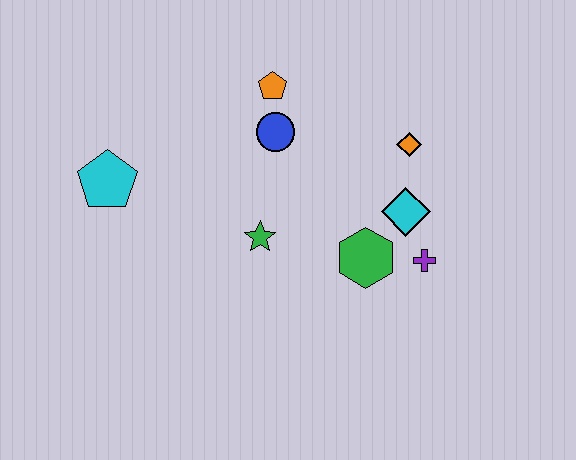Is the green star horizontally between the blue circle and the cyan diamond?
No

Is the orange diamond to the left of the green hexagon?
No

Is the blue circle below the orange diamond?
No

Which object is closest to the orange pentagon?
The blue circle is closest to the orange pentagon.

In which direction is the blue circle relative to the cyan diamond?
The blue circle is to the left of the cyan diamond.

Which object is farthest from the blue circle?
The purple cross is farthest from the blue circle.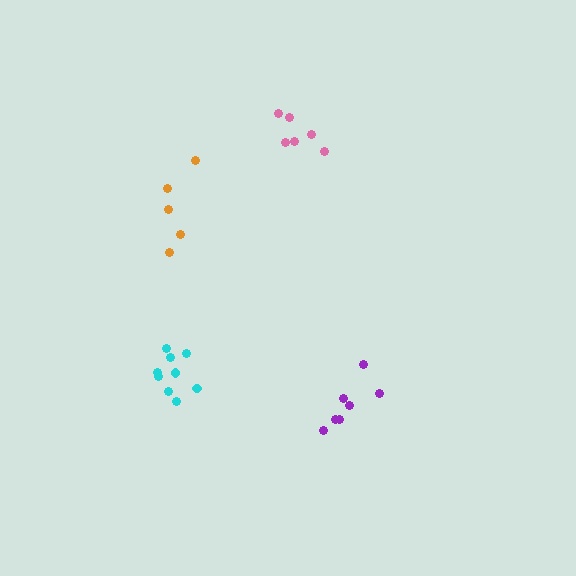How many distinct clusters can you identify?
There are 4 distinct clusters.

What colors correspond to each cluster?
The clusters are colored: purple, cyan, orange, pink.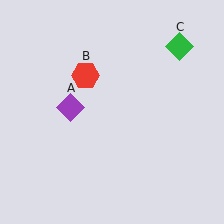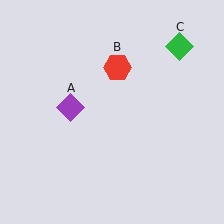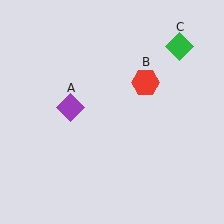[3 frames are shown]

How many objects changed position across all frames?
1 object changed position: red hexagon (object B).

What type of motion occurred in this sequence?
The red hexagon (object B) rotated clockwise around the center of the scene.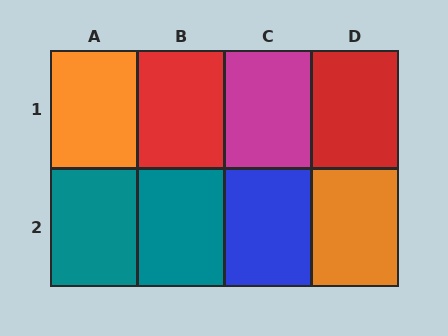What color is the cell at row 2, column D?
Orange.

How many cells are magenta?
1 cell is magenta.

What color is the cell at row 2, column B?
Teal.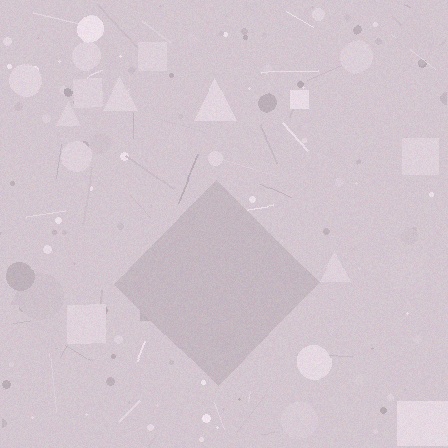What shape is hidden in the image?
A diamond is hidden in the image.